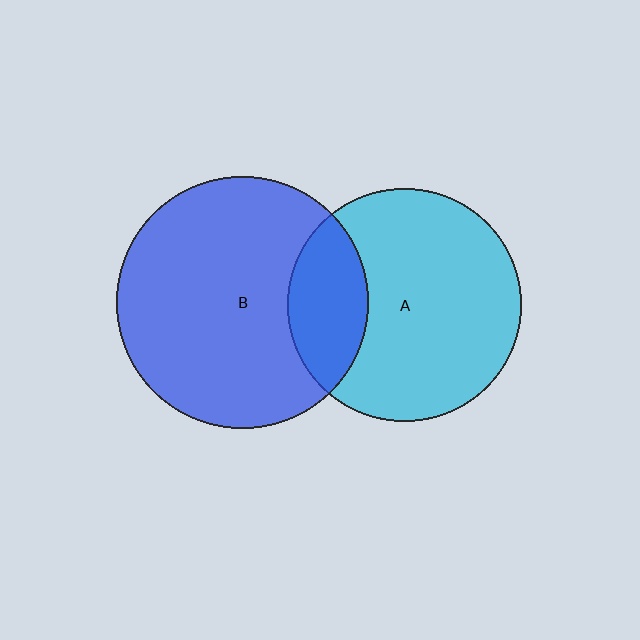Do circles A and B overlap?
Yes.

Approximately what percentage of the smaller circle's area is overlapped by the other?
Approximately 25%.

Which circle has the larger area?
Circle B (blue).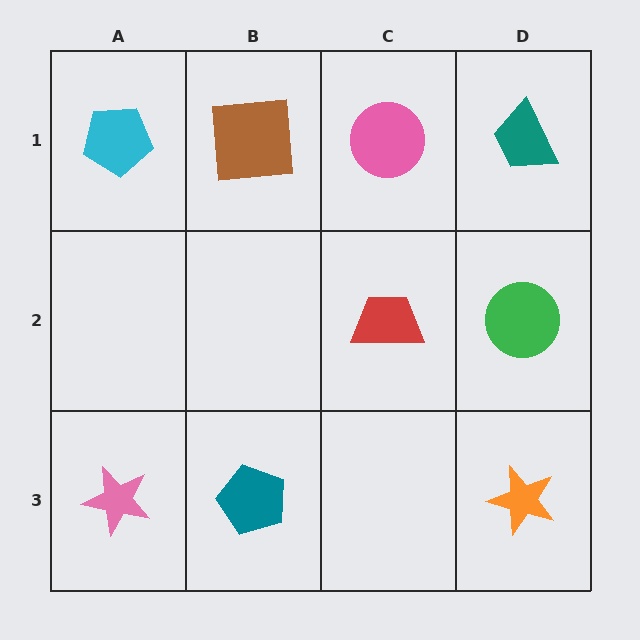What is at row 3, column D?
An orange star.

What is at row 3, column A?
A pink star.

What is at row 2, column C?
A red trapezoid.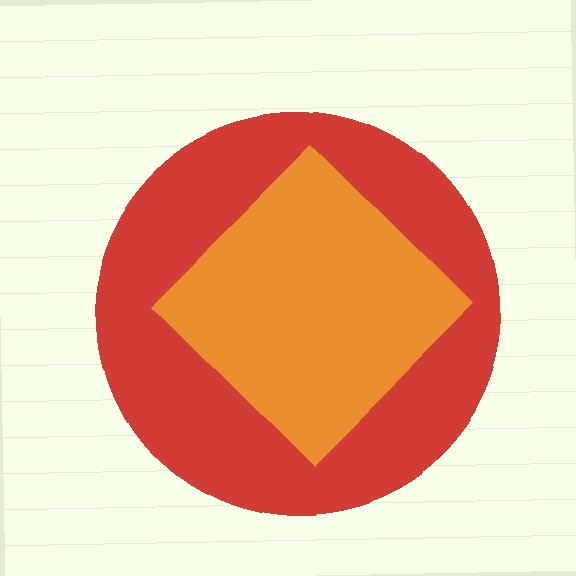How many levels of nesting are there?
2.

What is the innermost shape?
The orange diamond.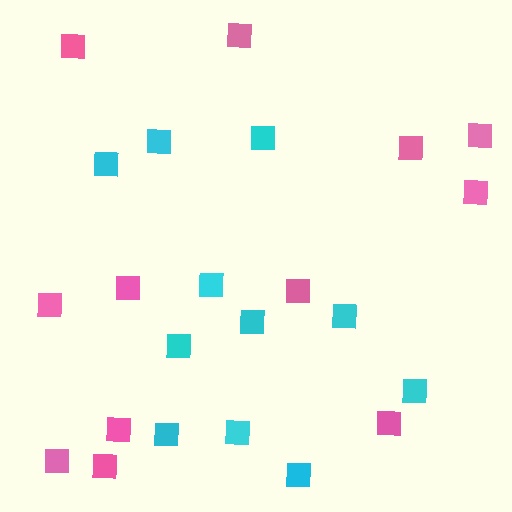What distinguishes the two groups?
There are 2 groups: one group of cyan squares (11) and one group of pink squares (12).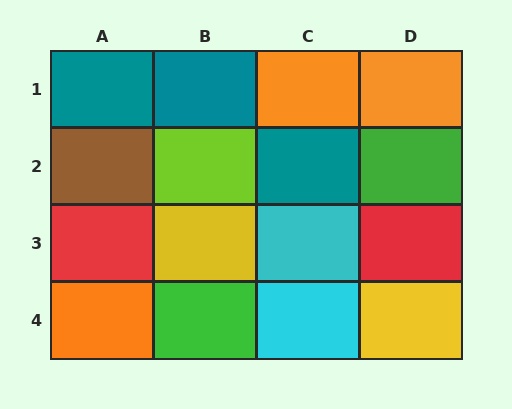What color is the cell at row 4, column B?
Green.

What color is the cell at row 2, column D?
Green.